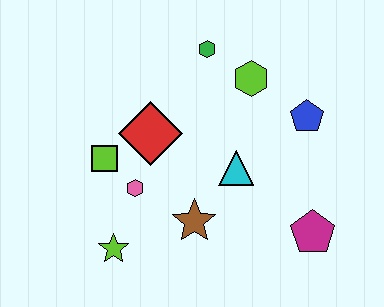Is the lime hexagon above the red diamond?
Yes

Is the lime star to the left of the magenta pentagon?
Yes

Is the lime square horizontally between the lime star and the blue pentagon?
No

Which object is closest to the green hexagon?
The lime hexagon is closest to the green hexagon.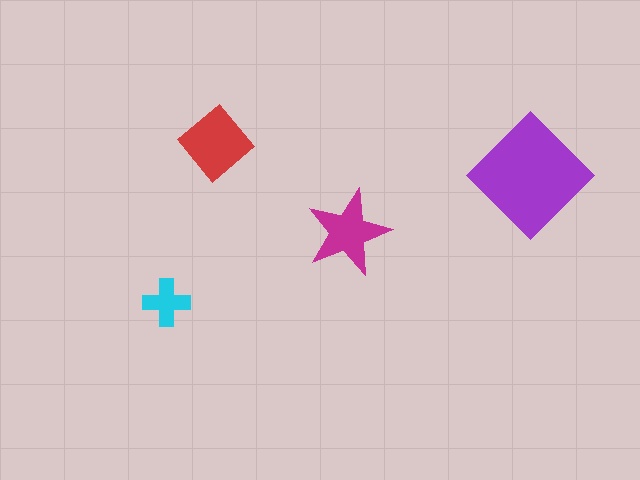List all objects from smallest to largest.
The cyan cross, the magenta star, the red diamond, the purple diamond.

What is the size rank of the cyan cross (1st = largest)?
4th.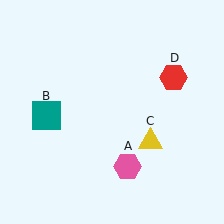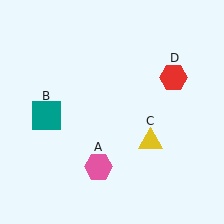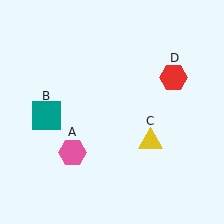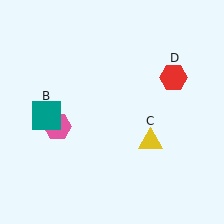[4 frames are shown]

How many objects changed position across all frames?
1 object changed position: pink hexagon (object A).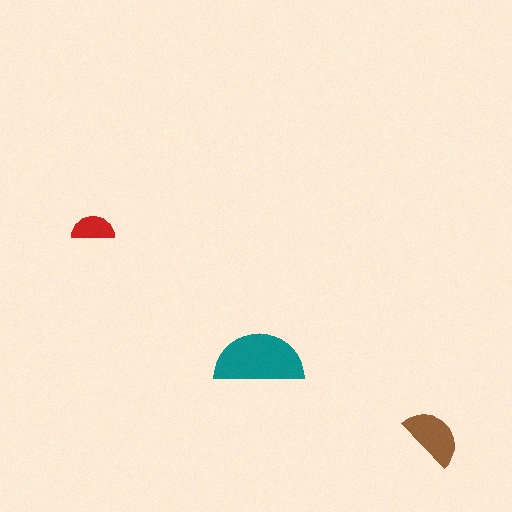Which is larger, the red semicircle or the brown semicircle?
The brown one.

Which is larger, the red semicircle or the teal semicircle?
The teal one.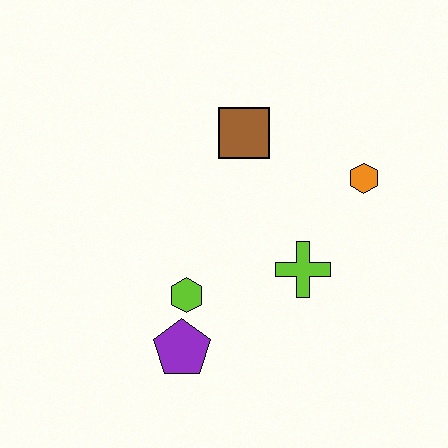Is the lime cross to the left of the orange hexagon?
Yes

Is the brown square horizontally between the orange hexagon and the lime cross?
No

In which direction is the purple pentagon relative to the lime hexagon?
The purple pentagon is below the lime hexagon.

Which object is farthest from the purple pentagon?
The orange hexagon is farthest from the purple pentagon.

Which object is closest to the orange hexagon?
The lime cross is closest to the orange hexagon.